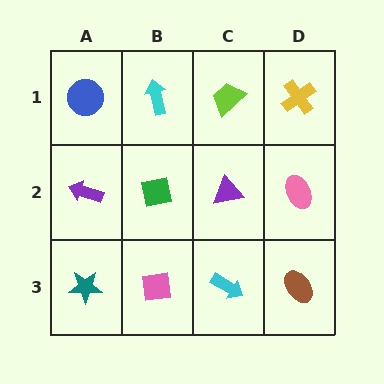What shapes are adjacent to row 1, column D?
A pink ellipse (row 2, column D), a lime trapezoid (row 1, column C).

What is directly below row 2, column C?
A cyan arrow.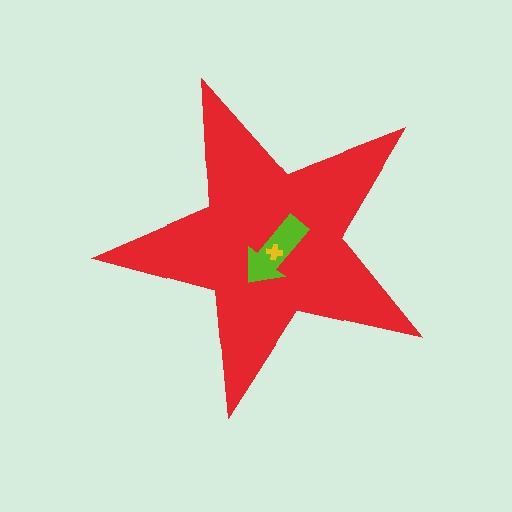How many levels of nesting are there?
3.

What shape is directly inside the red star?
The lime arrow.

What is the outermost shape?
The red star.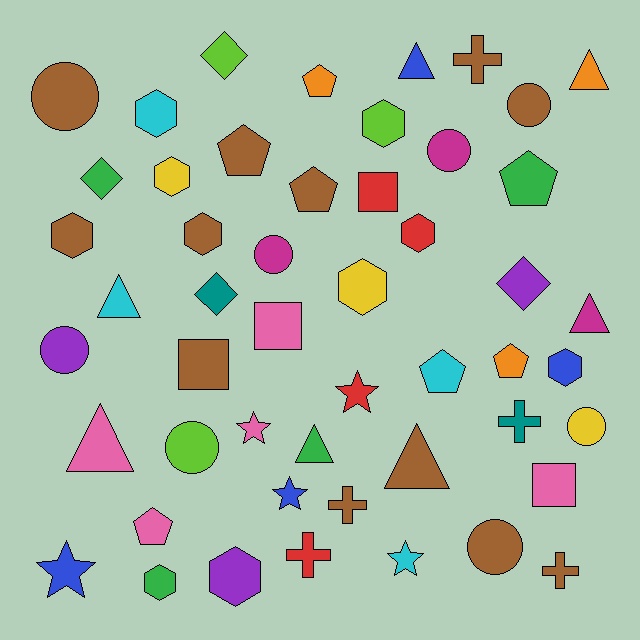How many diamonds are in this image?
There are 4 diamonds.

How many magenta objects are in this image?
There are 3 magenta objects.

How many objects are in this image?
There are 50 objects.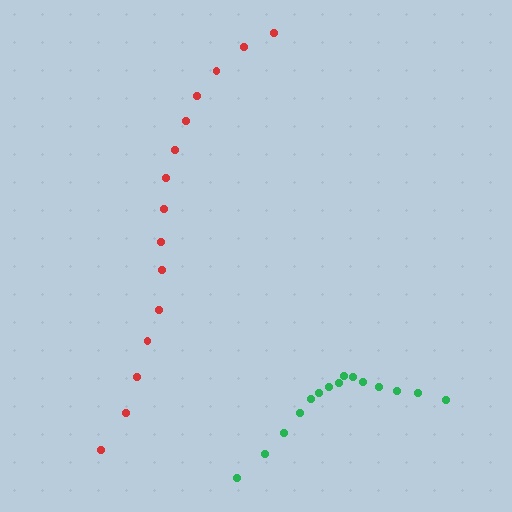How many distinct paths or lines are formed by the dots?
There are 2 distinct paths.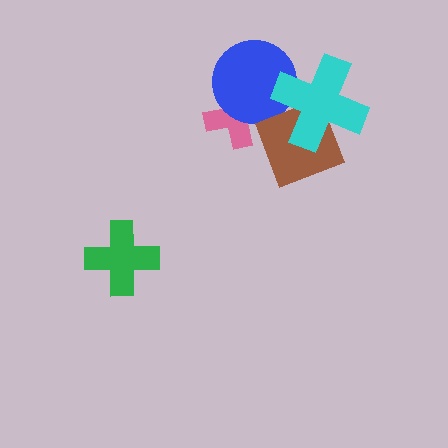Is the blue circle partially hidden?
Yes, it is partially covered by another shape.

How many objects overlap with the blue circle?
2 objects overlap with the blue circle.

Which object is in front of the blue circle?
The cyan cross is in front of the blue circle.